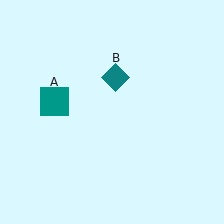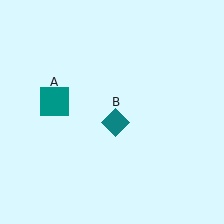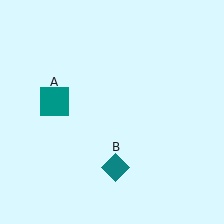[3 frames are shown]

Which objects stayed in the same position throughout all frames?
Teal square (object A) remained stationary.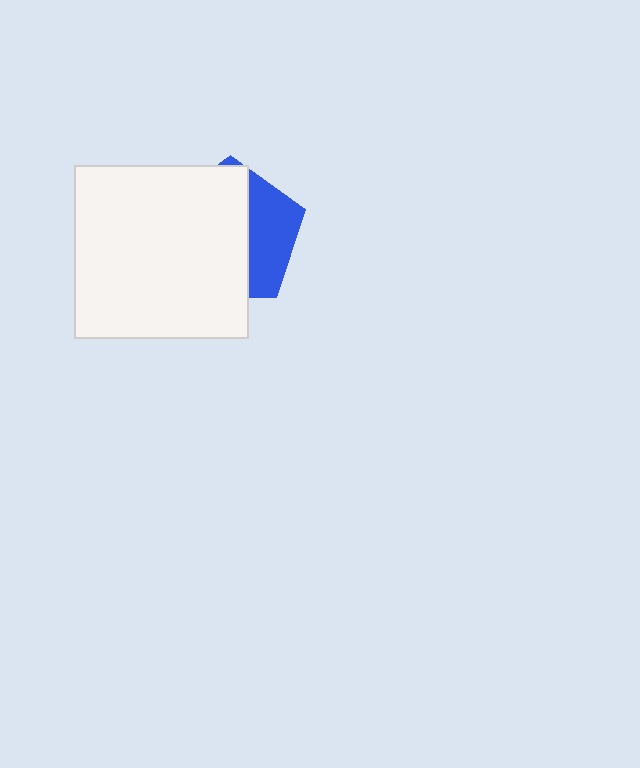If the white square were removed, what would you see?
You would see the complete blue pentagon.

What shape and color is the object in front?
The object in front is a white square.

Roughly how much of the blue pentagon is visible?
A small part of it is visible (roughly 34%).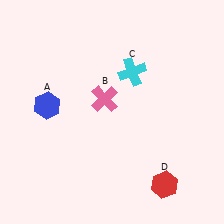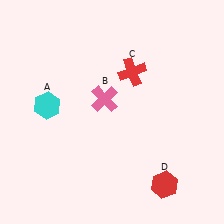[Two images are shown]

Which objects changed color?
A changed from blue to cyan. C changed from cyan to red.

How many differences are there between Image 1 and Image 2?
There are 2 differences between the two images.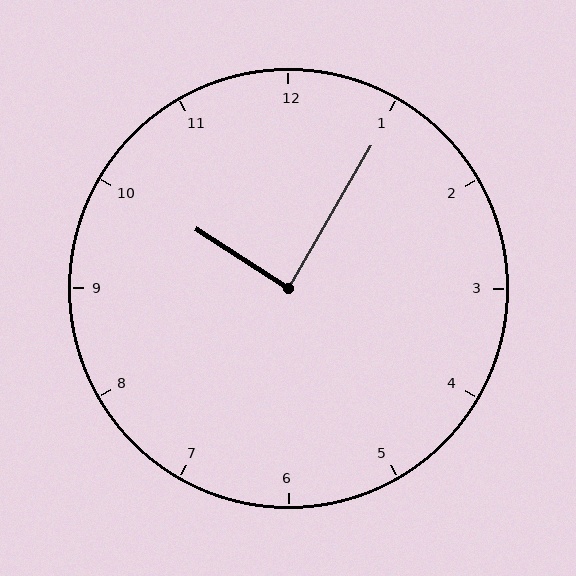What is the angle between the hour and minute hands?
Approximately 88 degrees.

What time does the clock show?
10:05.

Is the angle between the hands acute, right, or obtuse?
It is right.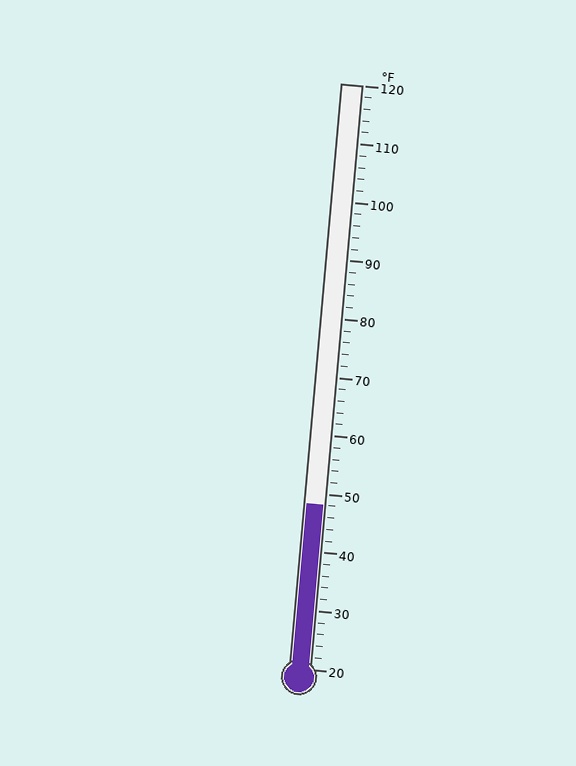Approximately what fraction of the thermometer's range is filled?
The thermometer is filled to approximately 30% of its range.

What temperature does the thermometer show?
The thermometer shows approximately 48°F.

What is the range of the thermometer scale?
The thermometer scale ranges from 20°F to 120°F.